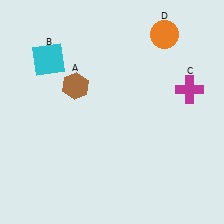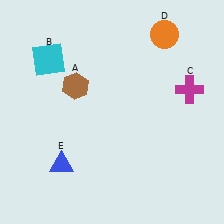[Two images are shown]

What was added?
A blue triangle (E) was added in Image 2.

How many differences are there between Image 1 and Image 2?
There is 1 difference between the two images.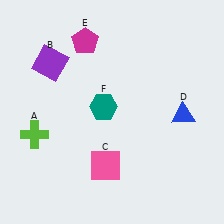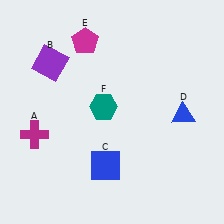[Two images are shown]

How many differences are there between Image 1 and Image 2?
There are 2 differences between the two images.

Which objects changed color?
A changed from lime to magenta. C changed from pink to blue.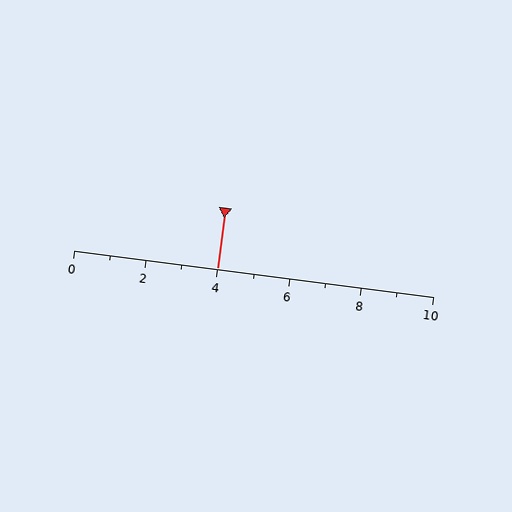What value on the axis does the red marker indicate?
The marker indicates approximately 4.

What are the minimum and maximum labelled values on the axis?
The axis runs from 0 to 10.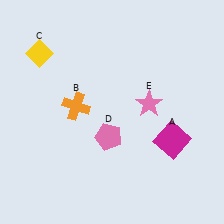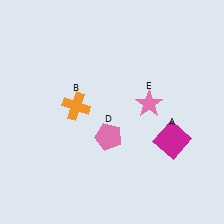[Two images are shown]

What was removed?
The yellow diamond (C) was removed in Image 2.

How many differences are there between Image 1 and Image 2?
There is 1 difference between the two images.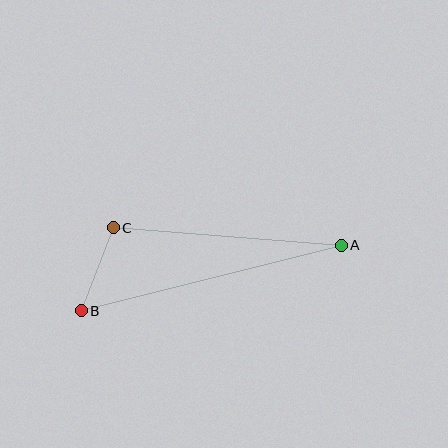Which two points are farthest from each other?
Points A and B are farthest from each other.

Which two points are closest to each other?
Points B and C are closest to each other.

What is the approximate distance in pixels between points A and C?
The distance between A and C is approximately 229 pixels.